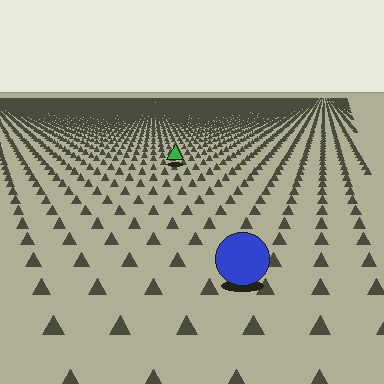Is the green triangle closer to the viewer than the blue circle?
No. The blue circle is closer — you can tell from the texture gradient: the ground texture is coarser near it.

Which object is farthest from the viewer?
The green triangle is farthest from the viewer. It appears smaller and the ground texture around it is denser.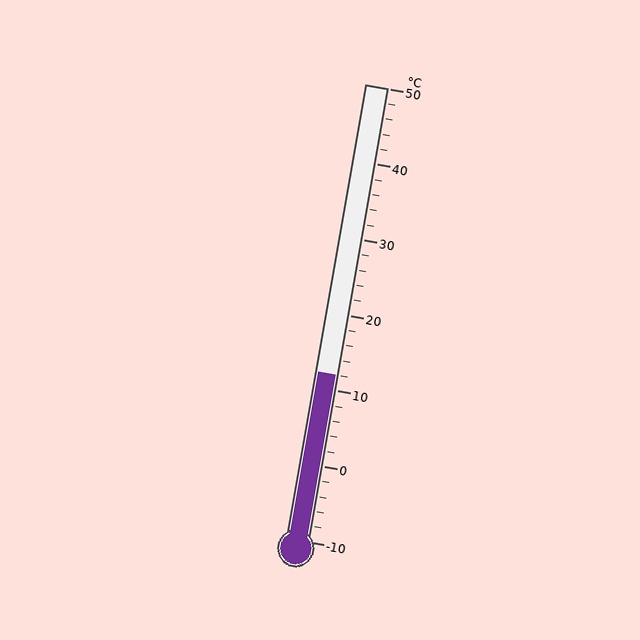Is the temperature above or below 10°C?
The temperature is above 10°C.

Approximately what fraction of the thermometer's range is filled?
The thermometer is filled to approximately 35% of its range.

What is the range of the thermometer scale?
The thermometer scale ranges from -10°C to 50°C.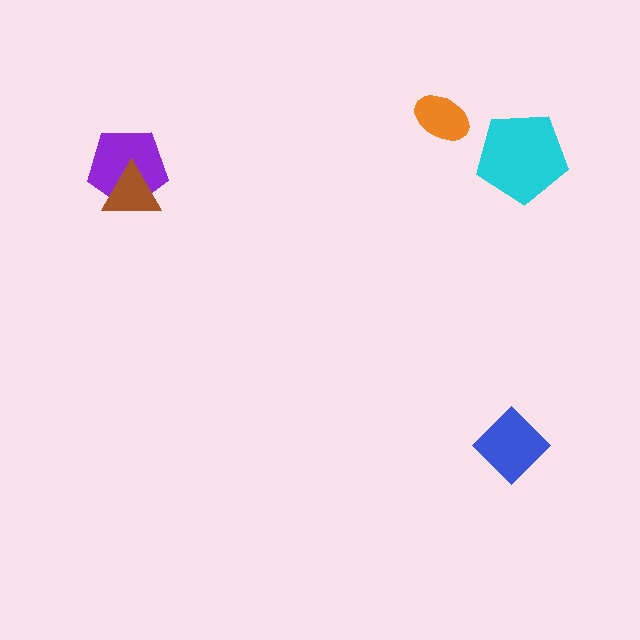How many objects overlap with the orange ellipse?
0 objects overlap with the orange ellipse.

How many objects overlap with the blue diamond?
0 objects overlap with the blue diamond.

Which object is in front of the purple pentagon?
The brown triangle is in front of the purple pentagon.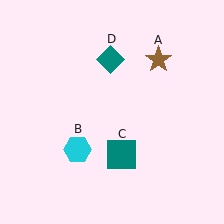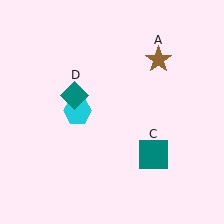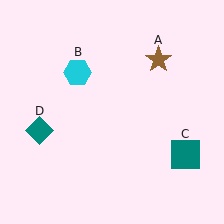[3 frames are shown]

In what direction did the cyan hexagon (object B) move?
The cyan hexagon (object B) moved up.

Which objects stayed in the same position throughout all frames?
Brown star (object A) remained stationary.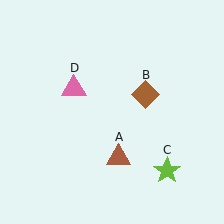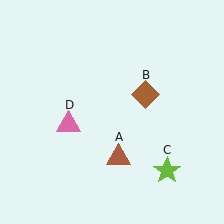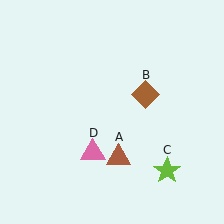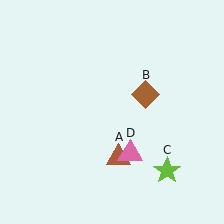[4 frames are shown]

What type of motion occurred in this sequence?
The pink triangle (object D) rotated counterclockwise around the center of the scene.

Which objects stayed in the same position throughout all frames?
Brown triangle (object A) and brown diamond (object B) and lime star (object C) remained stationary.